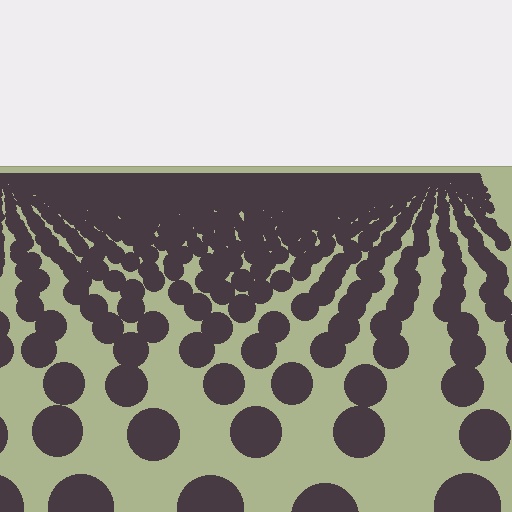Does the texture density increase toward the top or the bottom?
Density increases toward the top.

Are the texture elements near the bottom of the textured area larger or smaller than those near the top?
Larger. Near the bottom, elements are closer to the viewer and appear at a bigger on-screen size.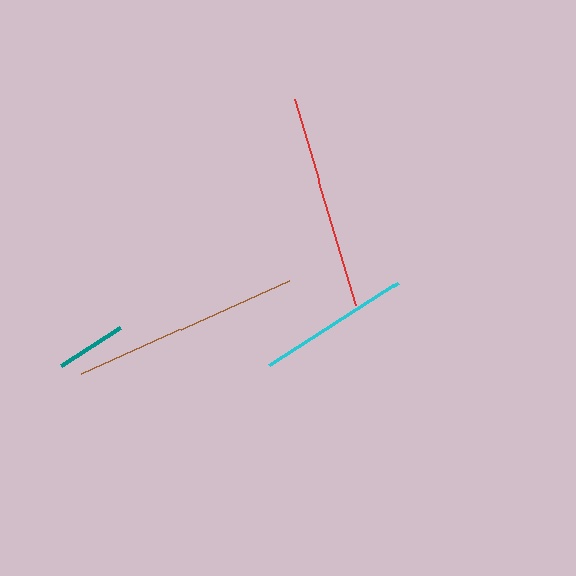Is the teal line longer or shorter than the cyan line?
The cyan line is longer than the teal line.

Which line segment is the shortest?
The teal line is the shortest at approximately 70 pixels.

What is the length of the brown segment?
The brown segment is approximately 228 pixels long.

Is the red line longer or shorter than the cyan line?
The red line is longer than the cyan line.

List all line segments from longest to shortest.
From longest to shortest: brown, red, cyan, teal.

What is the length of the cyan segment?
The cyan segment is approximately 154 pixels long.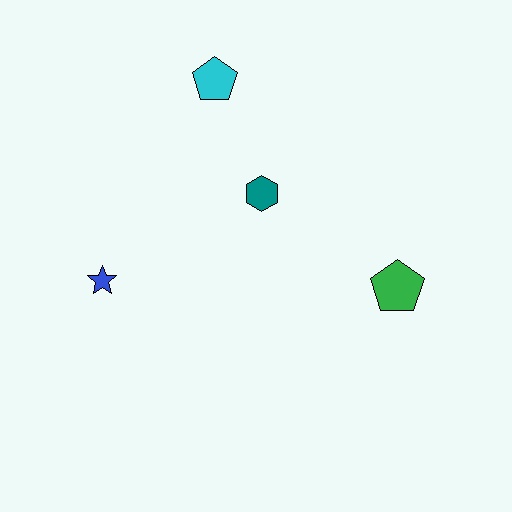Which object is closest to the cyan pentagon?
The teal hexagon is closest to the cyan pentagon.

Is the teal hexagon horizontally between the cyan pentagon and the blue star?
No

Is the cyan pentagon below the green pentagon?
No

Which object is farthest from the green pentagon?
The blue star is farthest from the green pentagon.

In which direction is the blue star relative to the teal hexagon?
The blue star is to the left of the teal hexagon.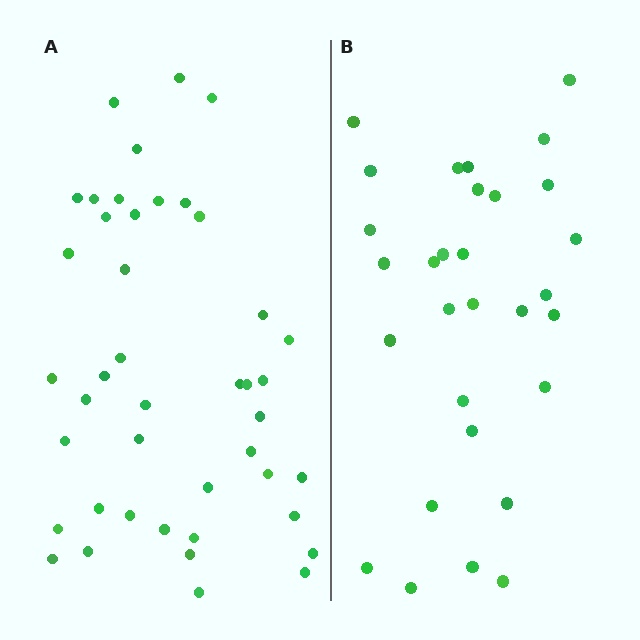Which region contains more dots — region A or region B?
Region A (the left region) has more dots.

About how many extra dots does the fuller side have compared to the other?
Region A has approximately 15 more dots than region B.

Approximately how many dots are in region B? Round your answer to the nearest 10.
About 30 dots.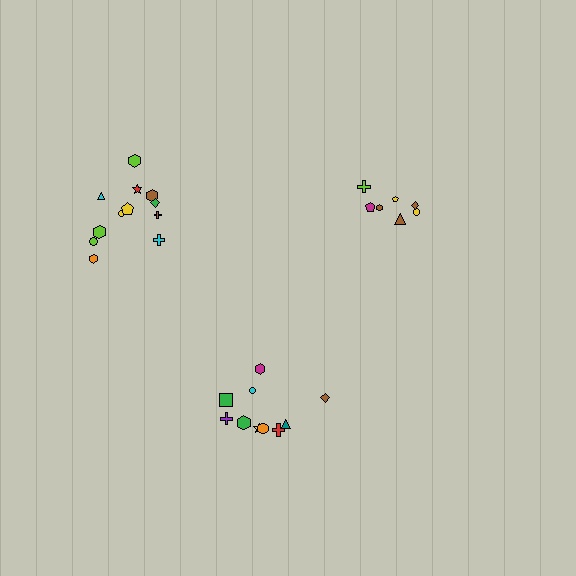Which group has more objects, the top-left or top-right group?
The top-left group.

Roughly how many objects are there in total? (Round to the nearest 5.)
Roughly 30 objects in total.